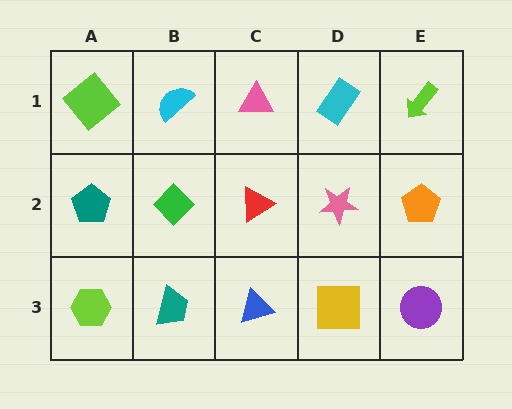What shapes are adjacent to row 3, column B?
A green diamond (row 2, column B), a lime hexagon (row 3, column A), a blue triangle (row 3, column C).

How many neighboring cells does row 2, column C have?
4.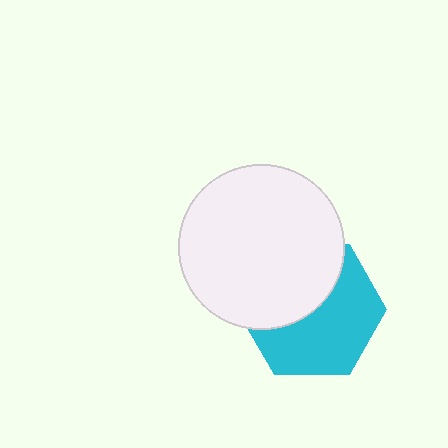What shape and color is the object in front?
The object in front is a white circle.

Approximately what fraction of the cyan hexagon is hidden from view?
Roughly 44% of the cyan hexagon is hidden behind the white circle.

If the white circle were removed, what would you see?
You would see the complete cyan hexagon.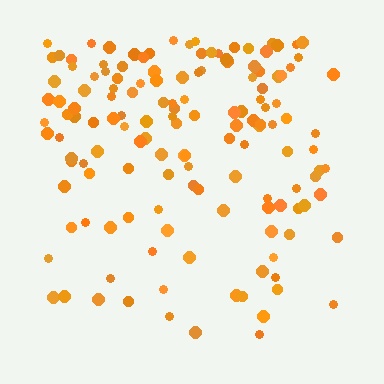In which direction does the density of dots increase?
From bottom to top, with the top side densest.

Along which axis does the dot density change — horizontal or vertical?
Vertical.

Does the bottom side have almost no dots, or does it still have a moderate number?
Still a moderate number, just noticeably fewer than the top.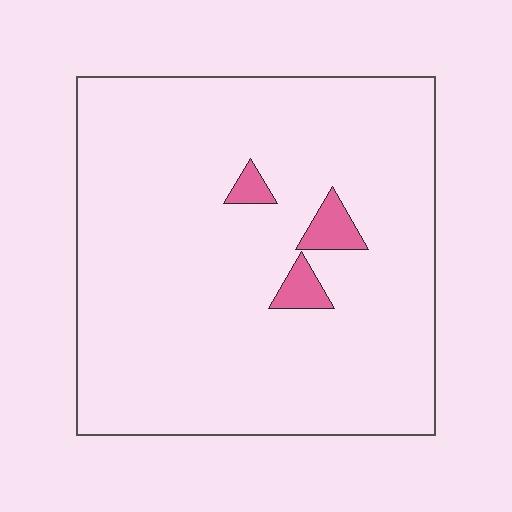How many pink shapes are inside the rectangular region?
3.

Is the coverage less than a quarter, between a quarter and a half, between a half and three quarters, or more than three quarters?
Less than a quarter.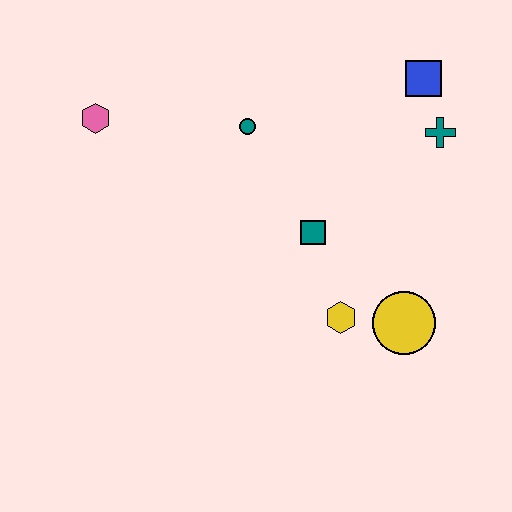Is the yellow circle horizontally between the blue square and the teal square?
Yes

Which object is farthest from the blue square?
The pink hexagon is farthest from the blue square.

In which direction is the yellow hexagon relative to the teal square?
The yellow hexagon is below the teal square.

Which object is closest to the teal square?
The yellow hexagon is closest to the teal square.